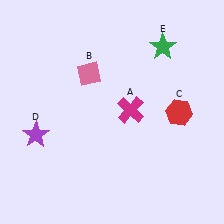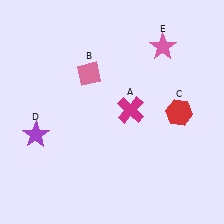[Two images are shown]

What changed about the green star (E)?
In Image 1, E is green. In Image 2, it changed to pink.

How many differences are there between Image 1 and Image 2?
There is 1 difference between the two images.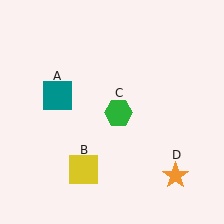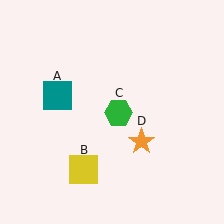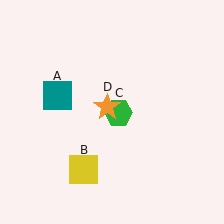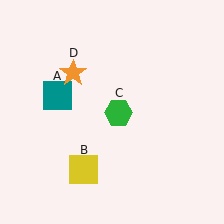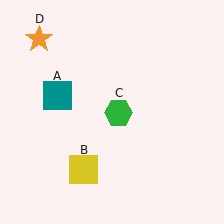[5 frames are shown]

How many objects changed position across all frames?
1 object changed position: orange star (object D).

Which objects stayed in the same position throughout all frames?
Teal square (object A) and yellow square (object B) and green hexagon (object C) remained stationary.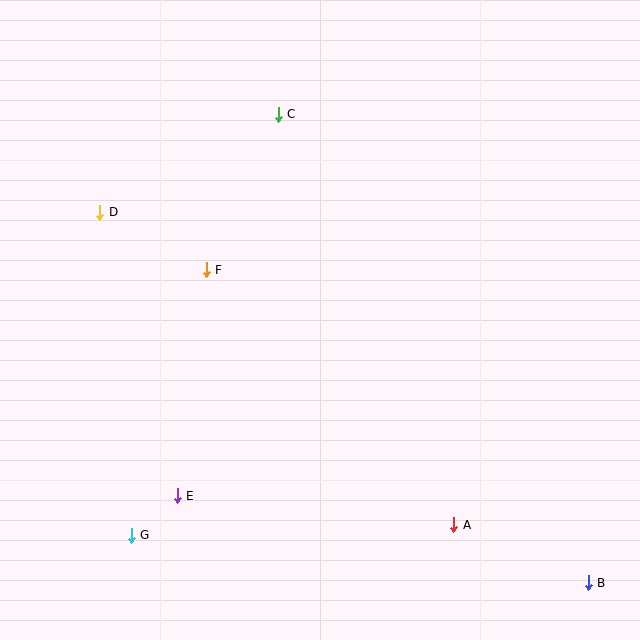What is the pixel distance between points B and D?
The distance between B and D is 613 pixels.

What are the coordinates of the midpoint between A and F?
The midpoint between A and F is at (330, 397).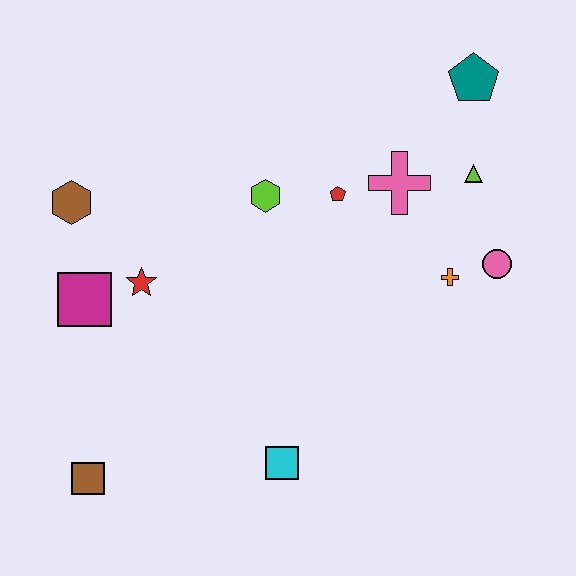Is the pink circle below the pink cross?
Yes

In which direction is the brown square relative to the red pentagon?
The brown square is below the red pentagon.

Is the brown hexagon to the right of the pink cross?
No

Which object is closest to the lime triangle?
The pink cross is closest to the lime triangle.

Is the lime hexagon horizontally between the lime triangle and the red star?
Yes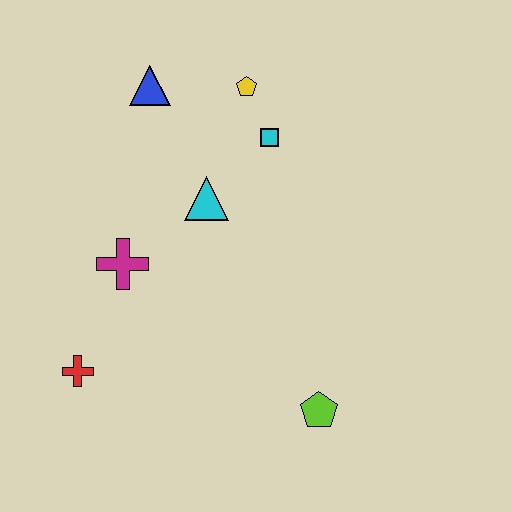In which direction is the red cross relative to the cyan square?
The red cross is below the cyan square.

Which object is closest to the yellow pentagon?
The cyan square is closest to the yellow pentagon.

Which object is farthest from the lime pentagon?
The blue triangle is farthest from the lime pentagon.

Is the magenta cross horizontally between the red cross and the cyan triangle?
Yes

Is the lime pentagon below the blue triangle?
Yes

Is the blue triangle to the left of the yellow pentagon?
Yes